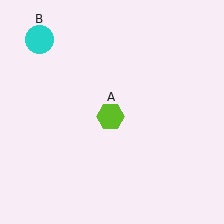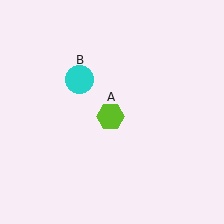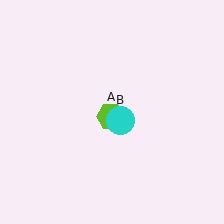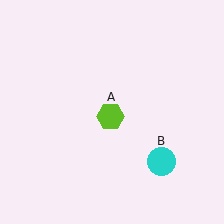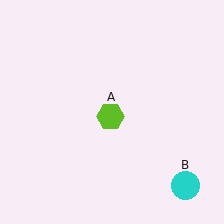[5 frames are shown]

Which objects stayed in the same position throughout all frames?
Lime hexagon (object A) remained stationary.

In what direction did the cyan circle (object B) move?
The cyan circle (object B) moved down and to the right.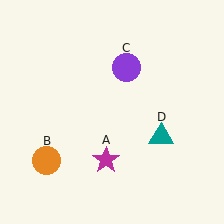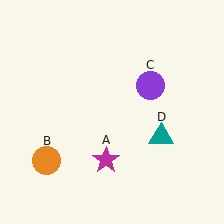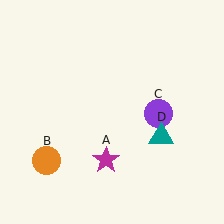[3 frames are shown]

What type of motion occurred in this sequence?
The purple circle (object C) rotated clockwise around the center of the scene.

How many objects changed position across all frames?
1 object changed position: purple circle (object C).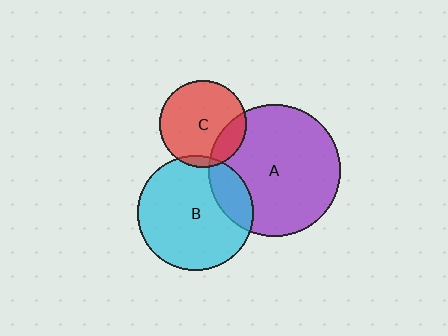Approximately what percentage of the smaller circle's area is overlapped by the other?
Approximately 20%.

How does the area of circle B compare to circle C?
Approximately 1.8 times.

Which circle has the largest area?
Circle A (purple).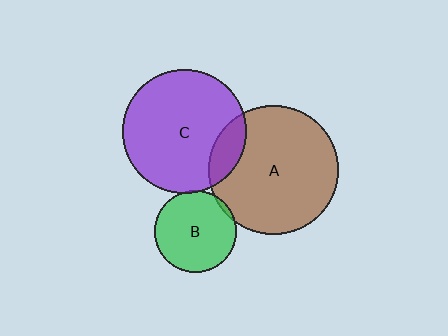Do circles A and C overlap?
Yes.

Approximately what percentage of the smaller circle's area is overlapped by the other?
Approximately 15%.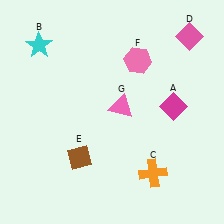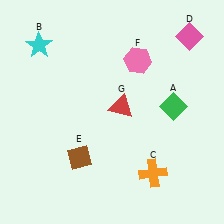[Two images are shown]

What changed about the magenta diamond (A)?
In Image 1, A is magenta. In Image 2, it changed to green.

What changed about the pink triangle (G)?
In Image 1, G is pink. In Image 2, it changed to red.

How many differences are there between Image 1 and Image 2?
There are 2 differences between the two images.